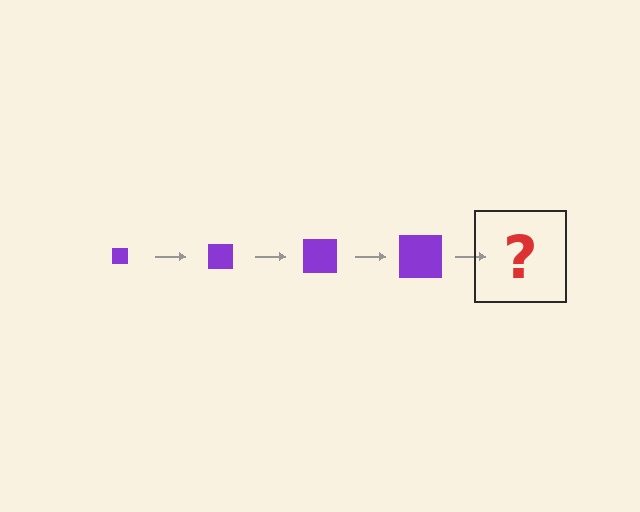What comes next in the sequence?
The next element should be a purple square, larger than the previous one.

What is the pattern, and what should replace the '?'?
The pattern is that the square gets progressively larger each step. The '?' should be a purple square, larger than the previous one.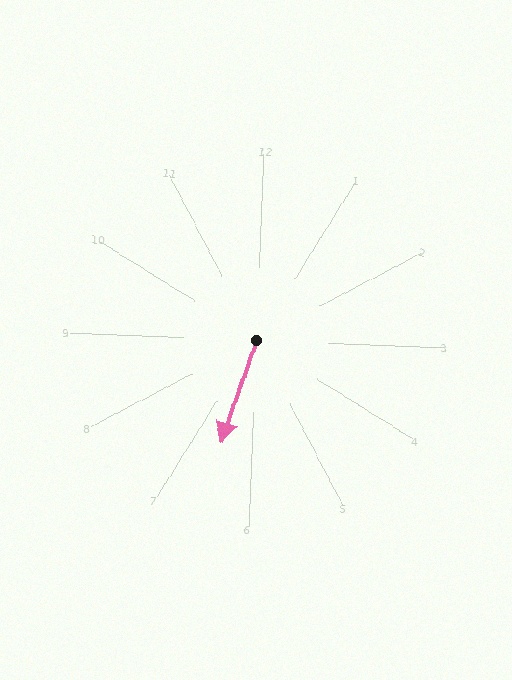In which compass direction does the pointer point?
South.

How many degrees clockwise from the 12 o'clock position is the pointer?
Approximately 197 degrees.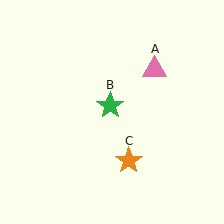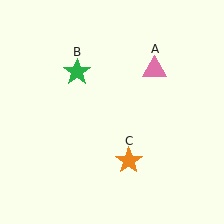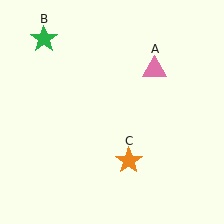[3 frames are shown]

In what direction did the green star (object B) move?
The green star (object B) moved up and to the left.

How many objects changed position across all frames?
1 object changed position: green star (object B).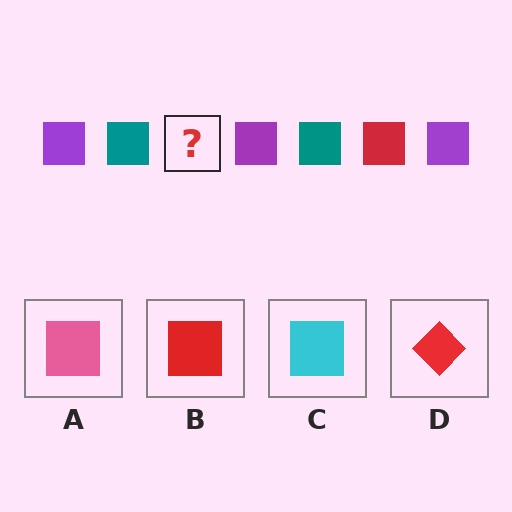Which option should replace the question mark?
Option B.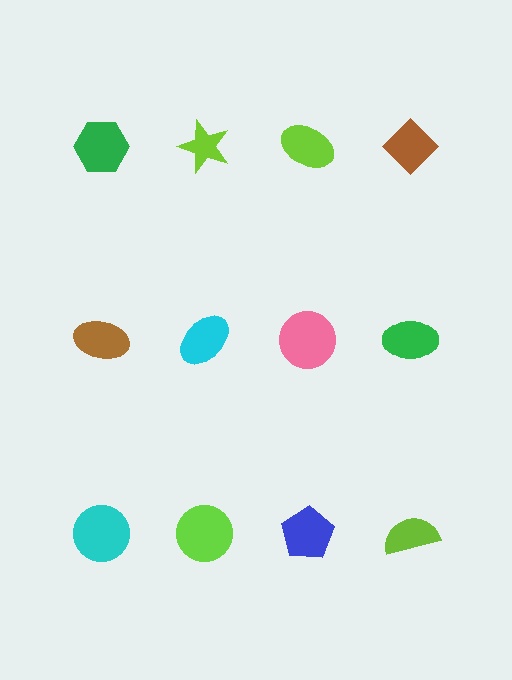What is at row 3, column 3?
A blue pentagon.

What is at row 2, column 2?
A cyan ellipse.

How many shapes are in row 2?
4 shapes.